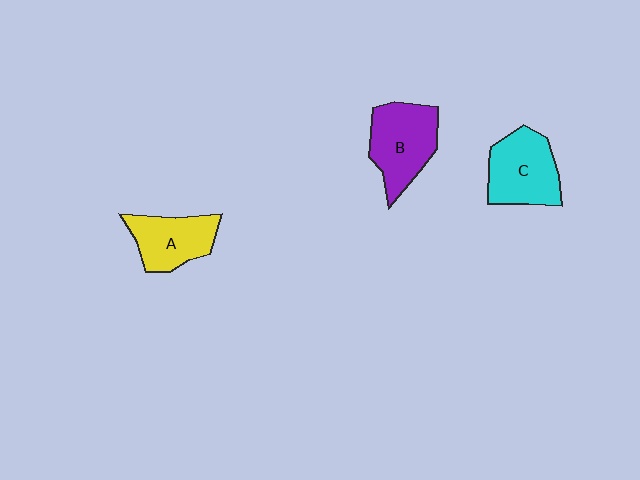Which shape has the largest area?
Shape B (purple).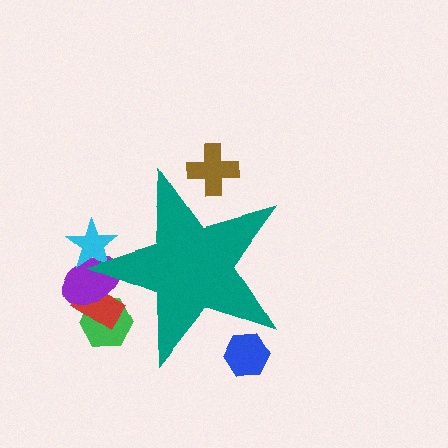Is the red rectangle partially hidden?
Yes, the red rectangle is partially hidden behind the teal star.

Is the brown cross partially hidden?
Yes, the brown cross is partially hidden behind the teal star.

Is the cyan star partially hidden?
Yes, the cyan star is partially hidden behind the teal star.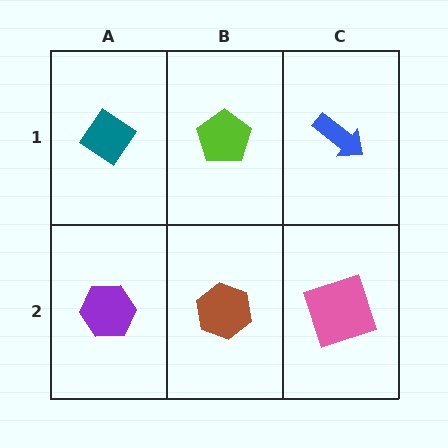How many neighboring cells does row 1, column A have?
2.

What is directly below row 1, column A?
A purple hexagon.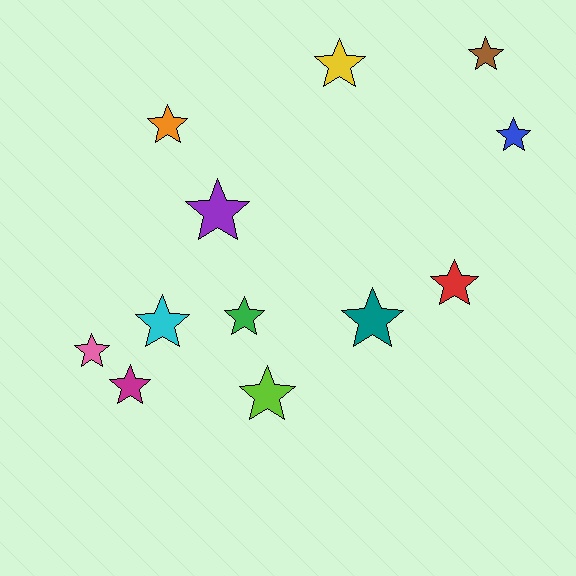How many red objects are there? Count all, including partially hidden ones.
There is 1 red object.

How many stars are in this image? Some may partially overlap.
There are 12 stars.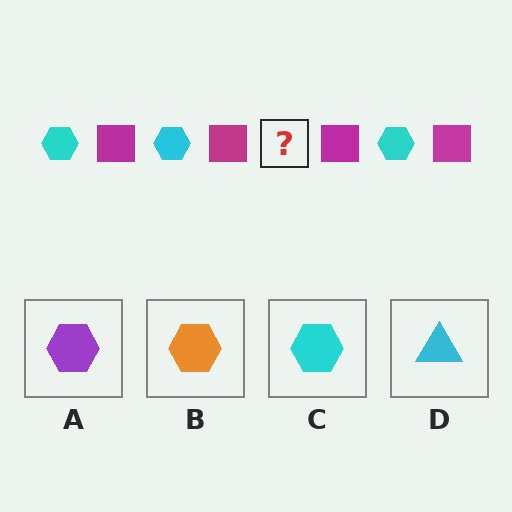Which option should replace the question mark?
Option C.